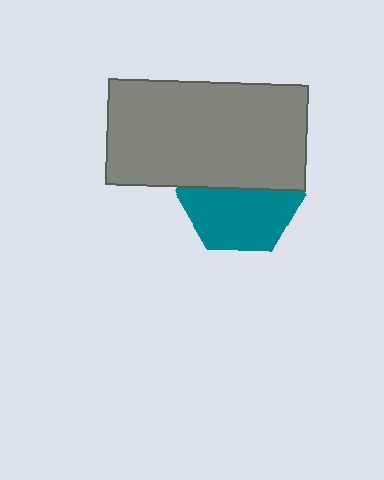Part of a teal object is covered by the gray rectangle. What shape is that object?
It is a hexagon.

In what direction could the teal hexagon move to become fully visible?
The teal hexagon could move down. That would shift it out from behind the gray rectangle entirely.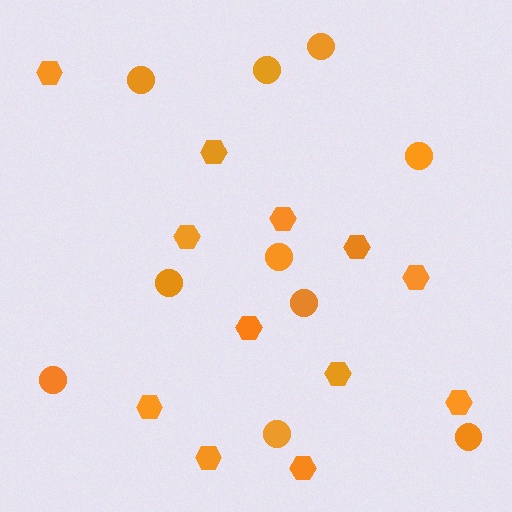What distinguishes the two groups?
There are 2 groups: one group of circles (10) and one group of hexagons (12).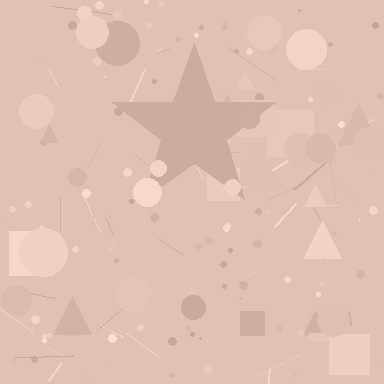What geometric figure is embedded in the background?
A star is embedded in the background.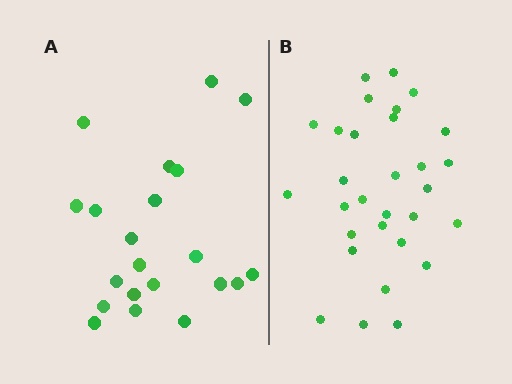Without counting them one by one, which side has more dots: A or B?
Region B (the right region) has more dots.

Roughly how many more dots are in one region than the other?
Region B has roughly 8 or so more dots than region A.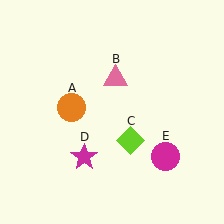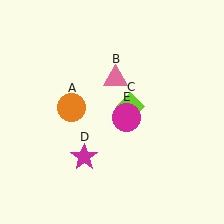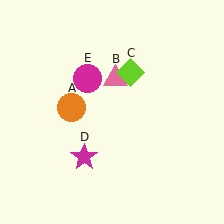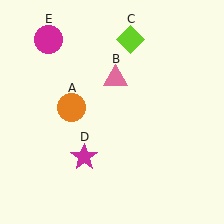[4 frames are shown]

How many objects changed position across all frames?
2 objects changed position: lime diamond (object C), magenta circle (object E).